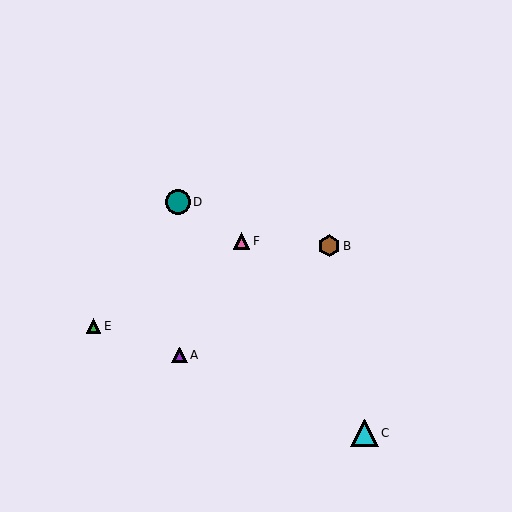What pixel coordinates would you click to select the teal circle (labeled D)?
Click at (178, 202) to select the teal circle D.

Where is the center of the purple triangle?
The center of the purple triangle is at (179, 355).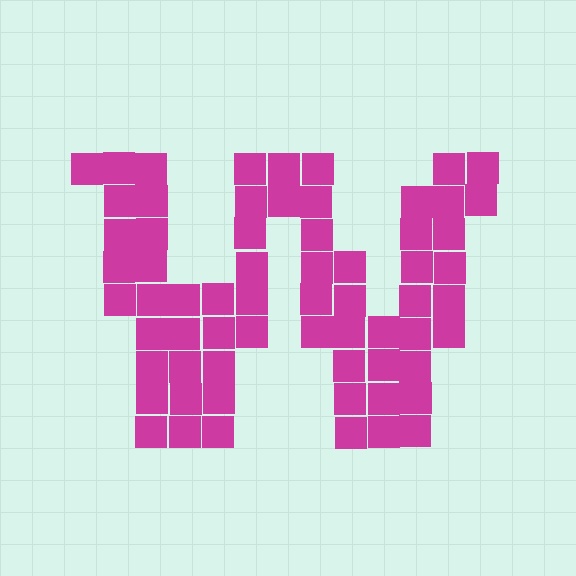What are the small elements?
The small elements are squares.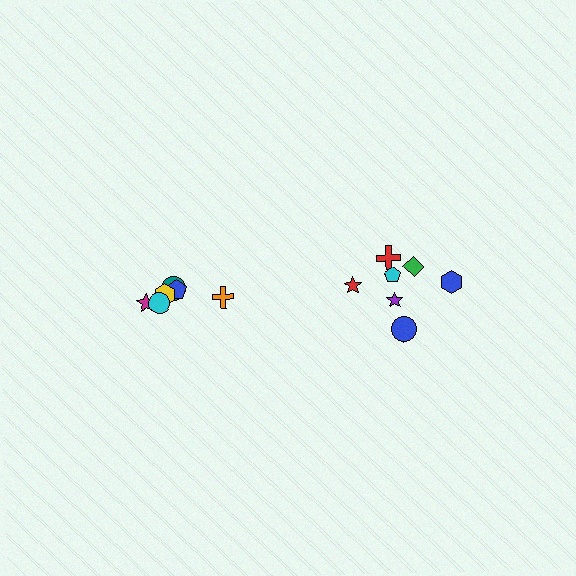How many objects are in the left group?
There are 6 objects.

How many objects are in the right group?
There are 8 objects.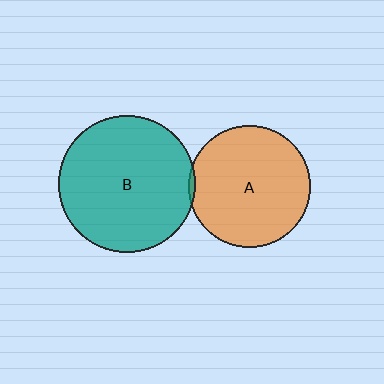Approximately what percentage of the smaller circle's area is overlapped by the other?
Approximately 5%.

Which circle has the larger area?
Circle B (teal).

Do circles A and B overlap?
Yes.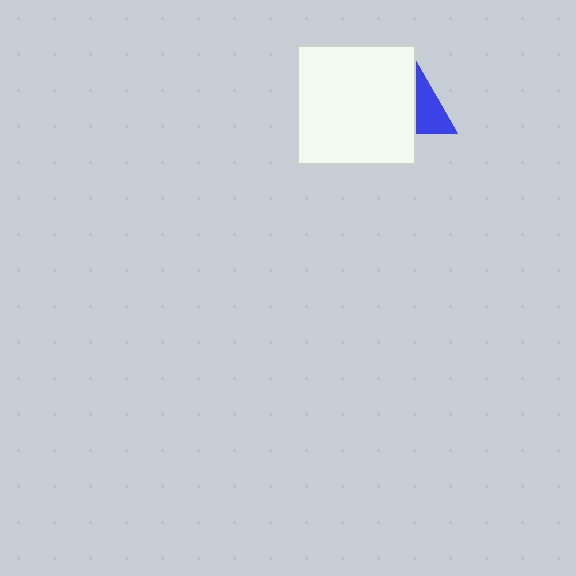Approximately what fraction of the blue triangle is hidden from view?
Roughly 53% of the blue triangle is hidden behind the white square.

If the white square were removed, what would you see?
You would see the complete blue triangle.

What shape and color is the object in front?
The object in front is a white square.